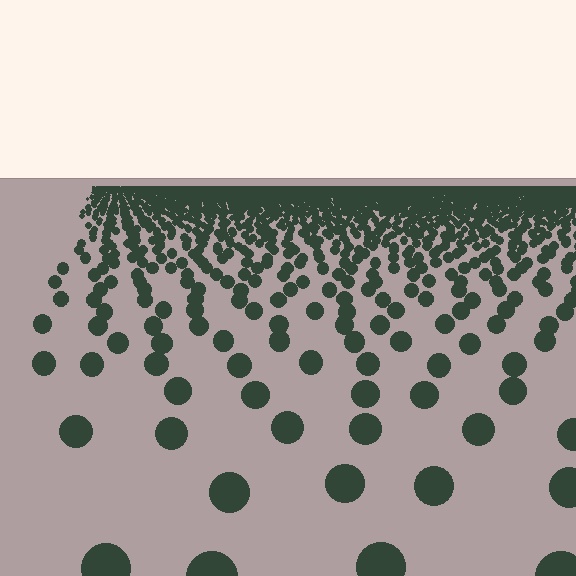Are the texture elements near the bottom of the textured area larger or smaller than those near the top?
Larger. Near the bottom, elements are closer to the viewer and appear at a bigger on-screen size.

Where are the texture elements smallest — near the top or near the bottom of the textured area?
Near the top.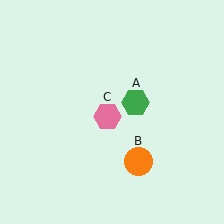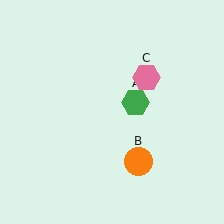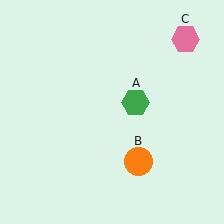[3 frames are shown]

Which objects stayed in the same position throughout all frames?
Green hexagon (object A) and orange circle (object B) remained stationary.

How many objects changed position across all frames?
1 object changed position: pink hexagon (object C).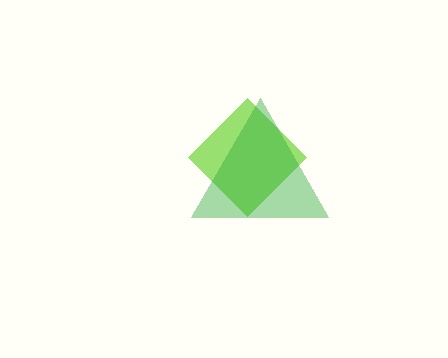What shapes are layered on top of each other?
The layered shapes are: a lime diamond, a green triangle.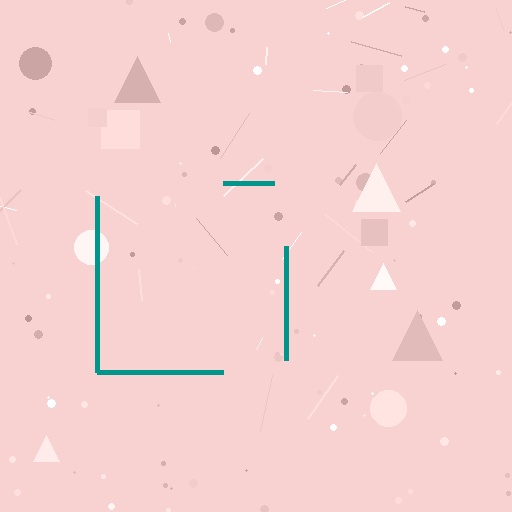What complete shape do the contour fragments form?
The contour fragments form a square.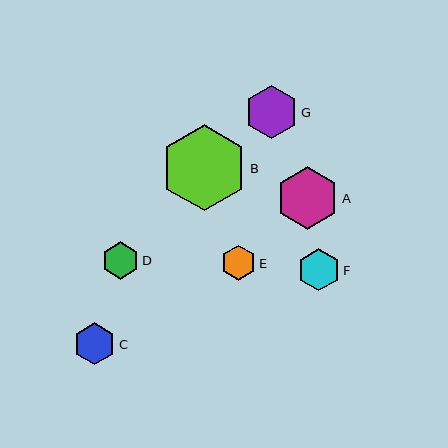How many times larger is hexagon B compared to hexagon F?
Hexagon B is approximately 2.0 times the size of hexagon F.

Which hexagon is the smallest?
Hexagon E is the smallest with a size of approximately 35 pixels.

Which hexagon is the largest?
Hexagon B is the largest with a size of approximately 86 pixels.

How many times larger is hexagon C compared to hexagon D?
Hexagon C is approximately 1.1 times the size of hexagon D.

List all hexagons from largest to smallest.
From largest to smallest: B, A, G, F, C, D, E.